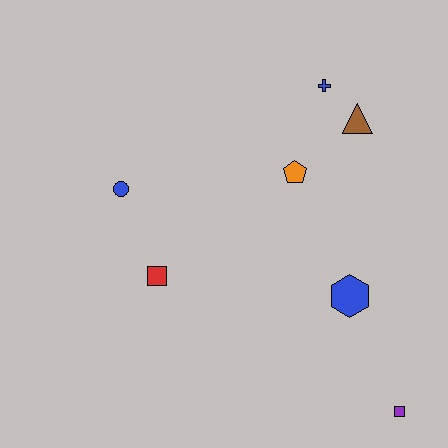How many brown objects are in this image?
There is 1 brown object.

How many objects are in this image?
There are 7 objects.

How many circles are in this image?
There is 1 circle.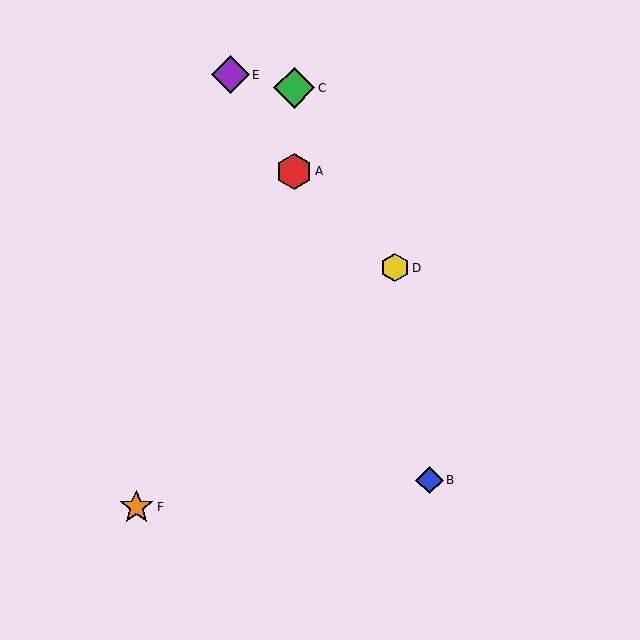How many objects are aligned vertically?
2 objects (A, C) are aligned vertically.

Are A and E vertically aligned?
No, A is at x≈294 and E is at x≈230.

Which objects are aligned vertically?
Objects A, C are aligned vertically.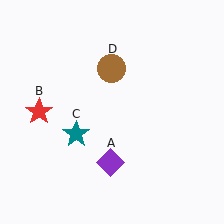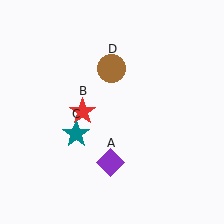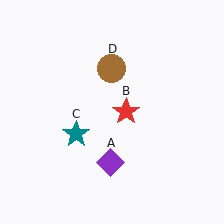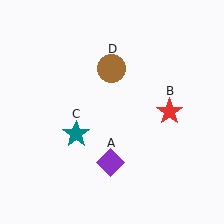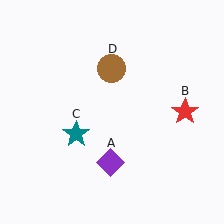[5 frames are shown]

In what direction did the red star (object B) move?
The red star (object B) moved right.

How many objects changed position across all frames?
1 object changed position: red star (object B).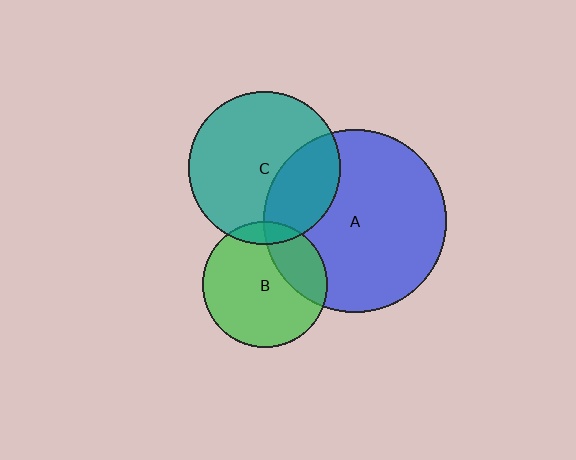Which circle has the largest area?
Circle A (blue).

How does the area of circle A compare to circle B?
Approximately 2.1 times.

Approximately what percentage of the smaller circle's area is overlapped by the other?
Approximately 10%.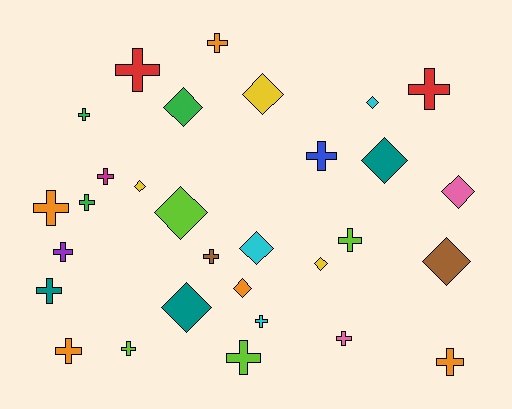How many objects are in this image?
There are 30 objects.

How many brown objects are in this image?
There are 2 brown objects.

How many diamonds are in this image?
There are 12 diamonds.